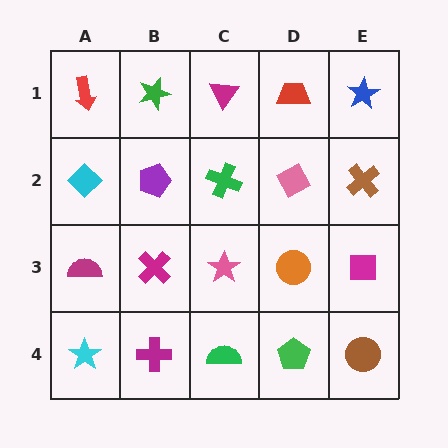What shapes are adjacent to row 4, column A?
A magenta semicircle (row 3, column A), a magenta cross (row 4, column B).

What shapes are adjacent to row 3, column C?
A green cross (row 2, column C), a green semicircle (row 4, column C), a magenta cross (row 3, column B), an orange circle (row 3, column D).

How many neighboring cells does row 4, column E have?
2.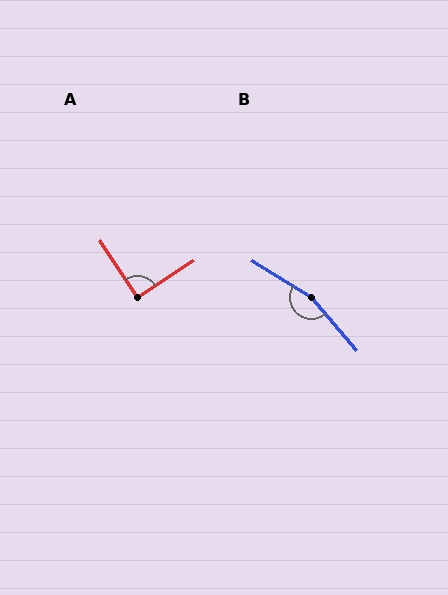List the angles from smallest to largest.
A (90°), B (162°).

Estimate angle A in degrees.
Approximately 90 degrees.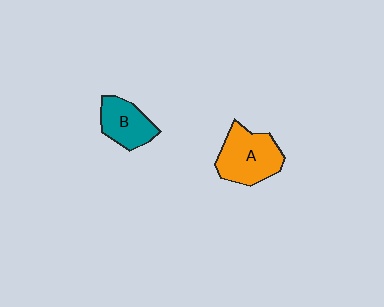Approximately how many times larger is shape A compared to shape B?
Approximately 1.4 times.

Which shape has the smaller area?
Shape B (teal).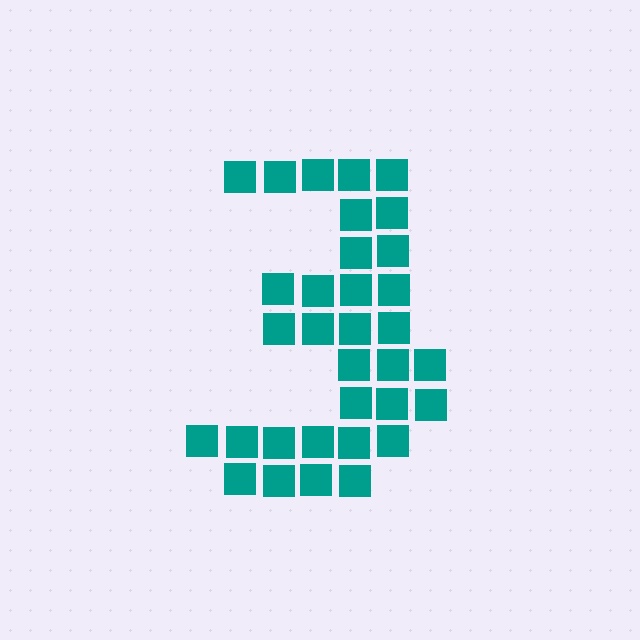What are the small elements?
The small elements are squares.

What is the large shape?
The large shape is the digit 3.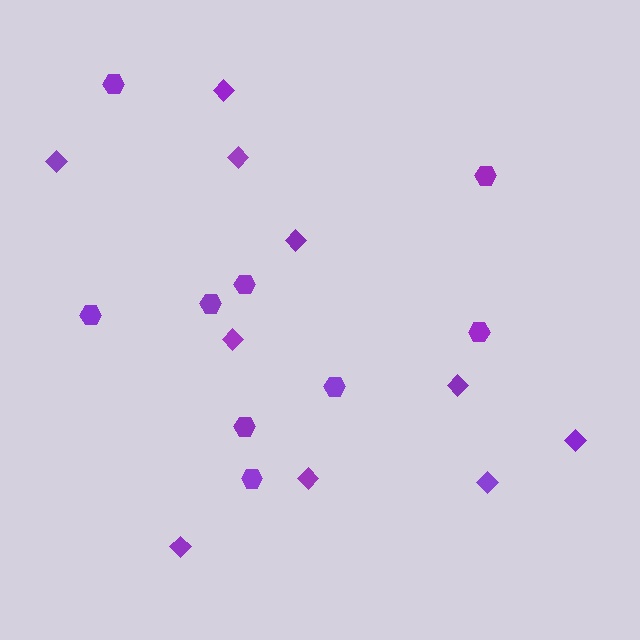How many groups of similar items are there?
There are 2 groups: one group of hexagons (9) and one group of diamonds (10).